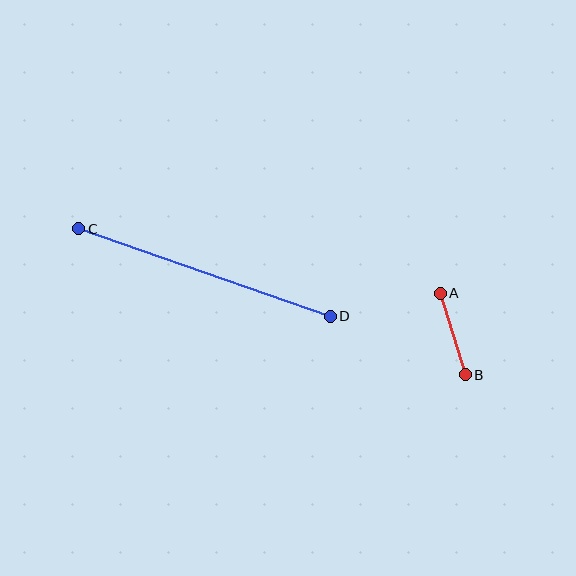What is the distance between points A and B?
The distance is approximately 85 pixels.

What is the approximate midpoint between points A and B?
The midpoint is at approximately (453, 334) pixels.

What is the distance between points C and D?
The distance is approximately 266 pixels.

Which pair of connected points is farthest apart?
Points C and D are farthest apart.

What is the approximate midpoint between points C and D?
The midpoint is at approximately (204, 273) pixels.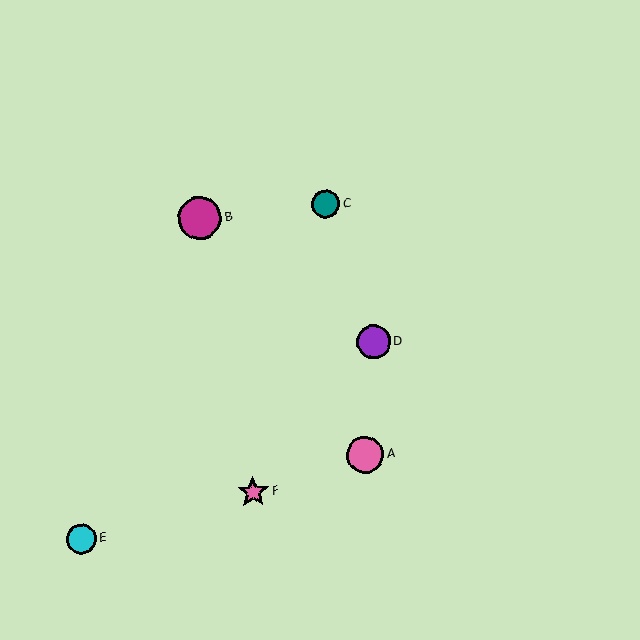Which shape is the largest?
The magenta circle (labeled B) is the largest.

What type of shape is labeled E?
Shape E is a cyan circle.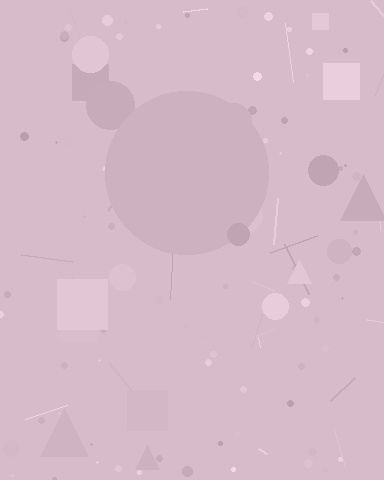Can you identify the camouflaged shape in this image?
The camouflaged shape is a circle.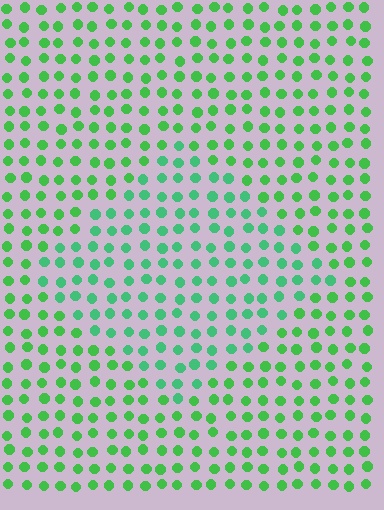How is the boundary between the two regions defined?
The boundary is defined purely by a slight shift in hue (about 24 degrees). Spacing, size, and orientation are identical on both sides.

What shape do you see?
I see a diamond.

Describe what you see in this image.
The image is filled with small green elements in a uniform arrangement. A diamond-shaped region is visible where the elements are tinted to a slightly different hue, forming a subtle color boundary.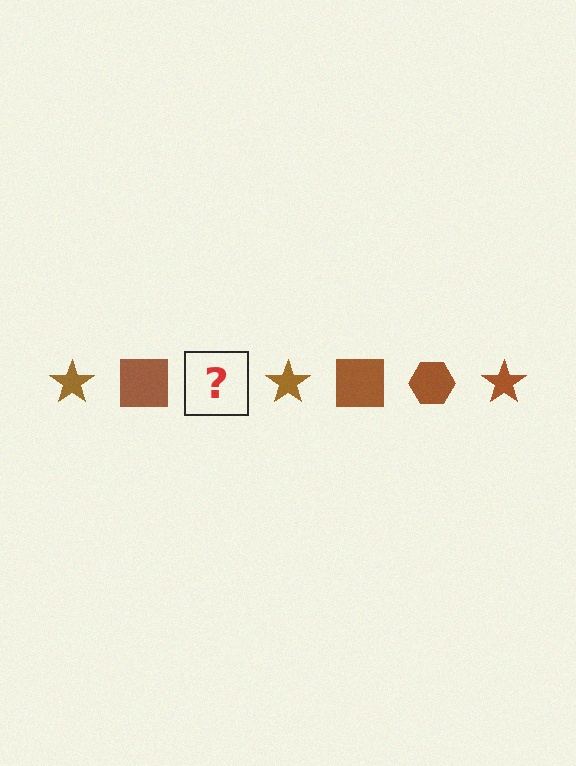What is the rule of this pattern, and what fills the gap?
The rule is that the pattern cycles through star, square, hexagon shapes in brown. The gap should be filled with a brown hexagon.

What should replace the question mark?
The question mark should be replaced with a brown hexagon.